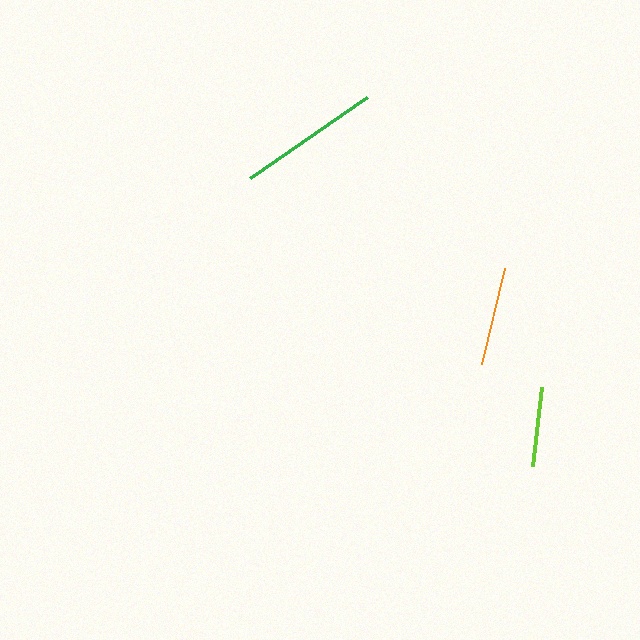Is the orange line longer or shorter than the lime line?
The orange line is longer than the lime line.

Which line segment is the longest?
The green line is the longest at approximately 142 pixels.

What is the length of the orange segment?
The orange segment is approximately 99 pixels long.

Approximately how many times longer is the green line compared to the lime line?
The green line is approximately 1.8 times the length of the lime line.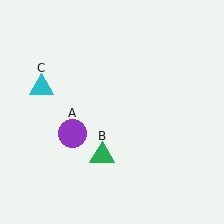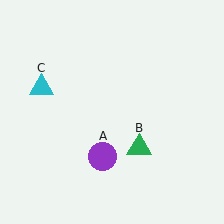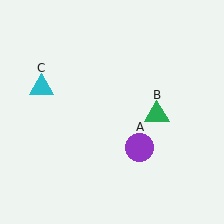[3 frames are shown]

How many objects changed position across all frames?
2 objects changed position: purple circle (object A), green triangle (object B).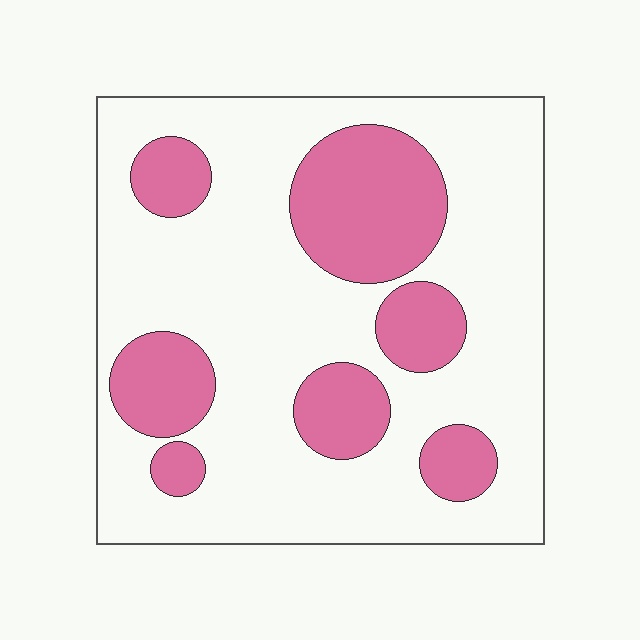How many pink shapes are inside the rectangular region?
7.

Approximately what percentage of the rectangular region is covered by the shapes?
Approximately 30%.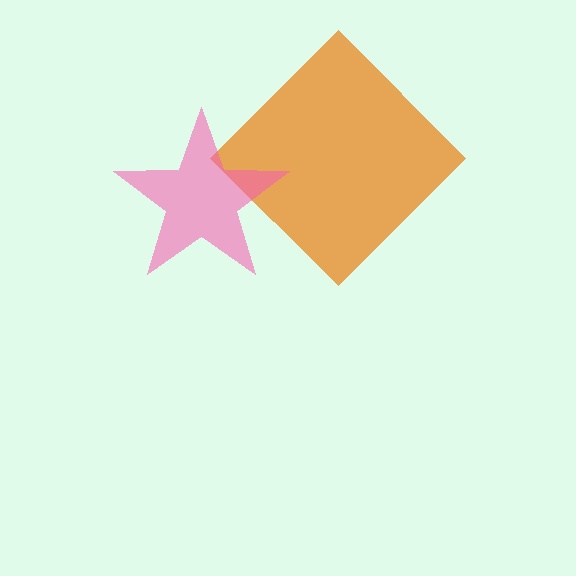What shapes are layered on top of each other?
The layered shapes are: an orange diamond, a pink star.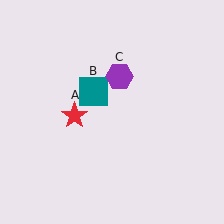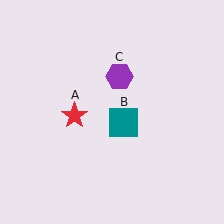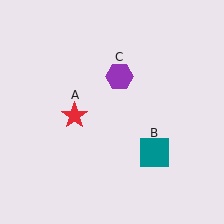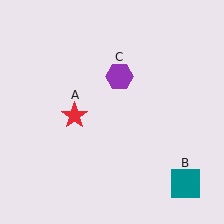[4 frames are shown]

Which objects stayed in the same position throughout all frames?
Red star (object A) and purple hexagon (object C) remained stationary.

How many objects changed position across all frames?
1 object changed position: teal square (object B).